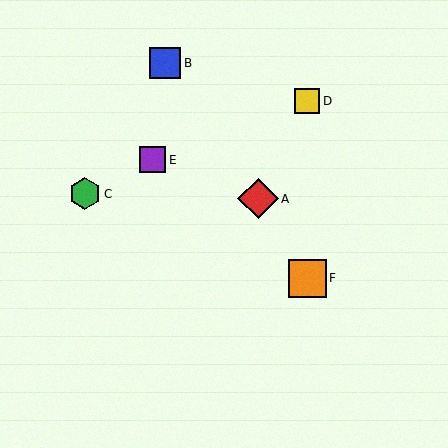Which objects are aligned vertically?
Objects D, F are aligned vertically.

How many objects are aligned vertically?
2 objects (D, F) are aligned vertically.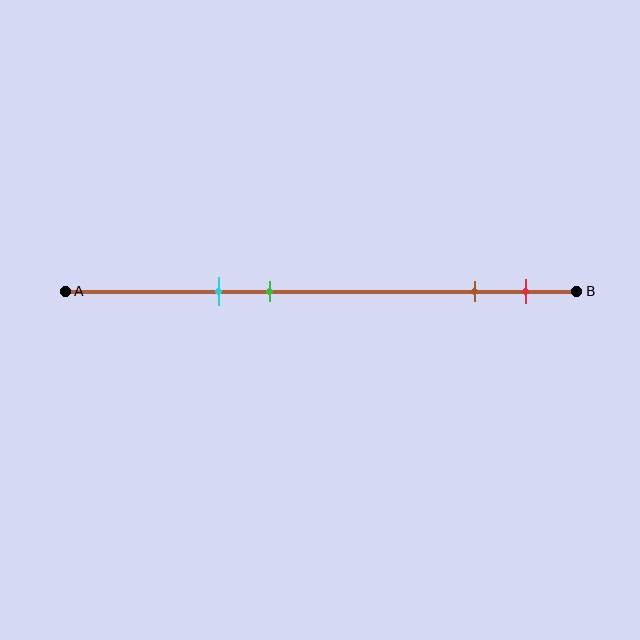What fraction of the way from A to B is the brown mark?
The brown mark is approximately 80% (0.8) of the way from A to B.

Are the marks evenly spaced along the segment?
No, the marks are not evenly spaced.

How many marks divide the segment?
There are 4 marks dividing the segment.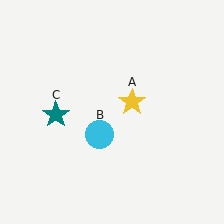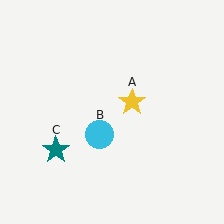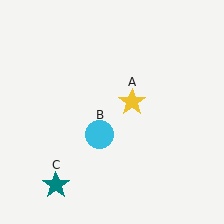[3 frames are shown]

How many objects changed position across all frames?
1 object changed position: teal star (object C).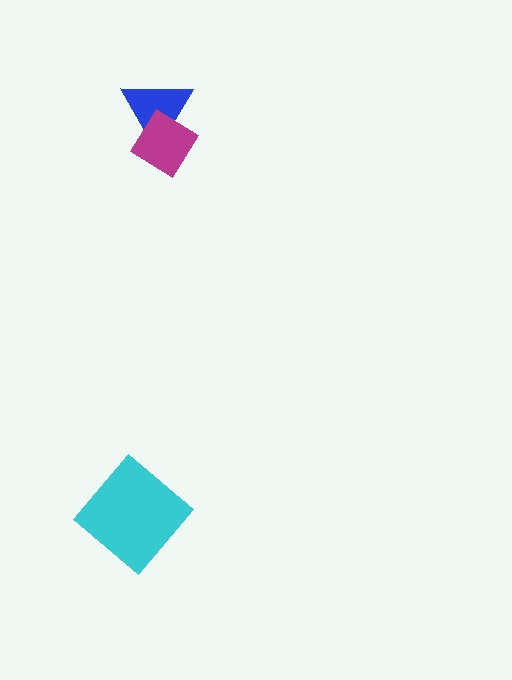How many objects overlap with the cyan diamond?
0 objects overlap with the cyan diamond.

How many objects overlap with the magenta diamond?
1 object overlaps with the magenta diamond.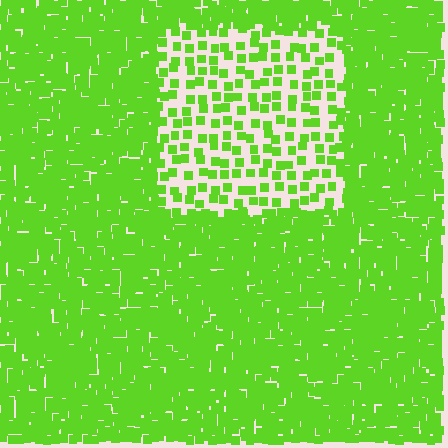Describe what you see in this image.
The image contains small lime elements arranged at two different densities. A rectangle-shaped region is visible where the elements are less densely packed than the surrounding area.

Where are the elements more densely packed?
The elements are more densely packed outside the rectangle boundary.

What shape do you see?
I see a rectangle.